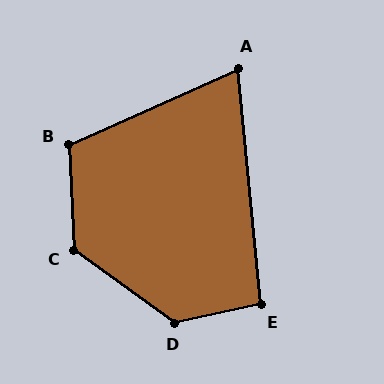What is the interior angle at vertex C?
Approximately 128 degrees (obtuse).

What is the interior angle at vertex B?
Approximately 112 degrees (obtuse).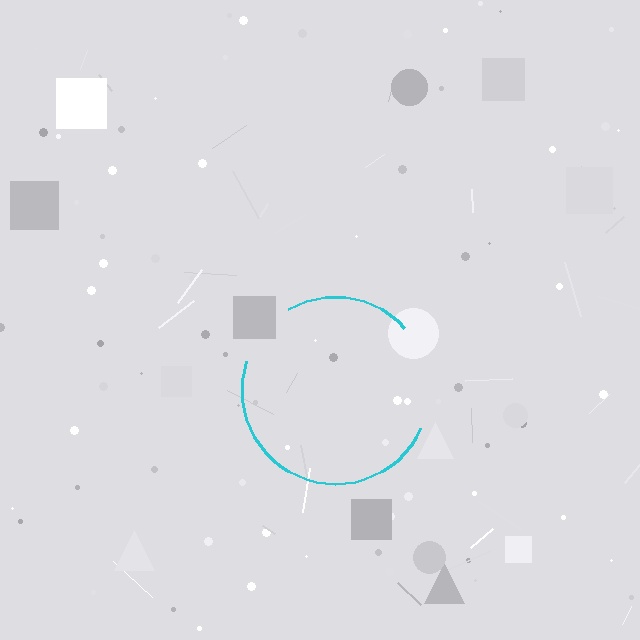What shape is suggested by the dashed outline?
The dashed outline suggests a circle.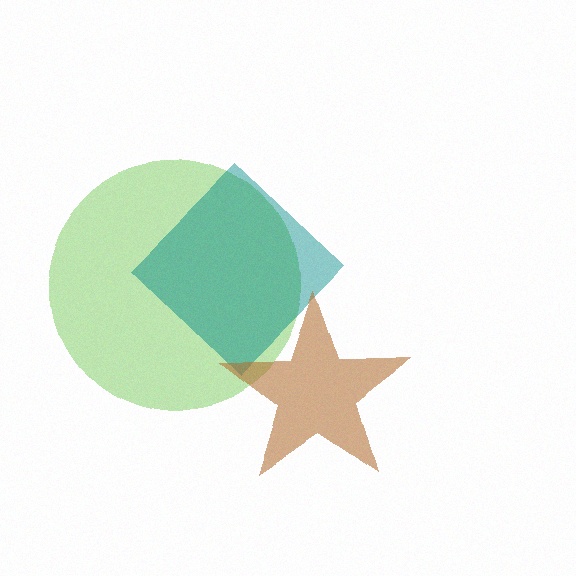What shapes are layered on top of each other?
The layered shapes are: a lime circle, a teal diamond, a brown star.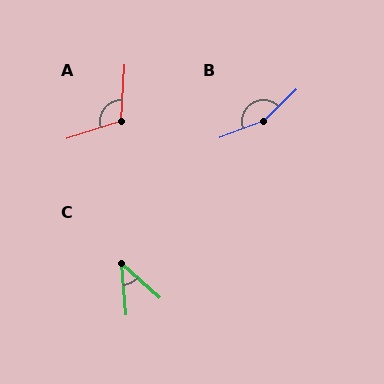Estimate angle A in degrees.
Approximately 112 degrees.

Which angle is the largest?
B, at approximately 156 degrees.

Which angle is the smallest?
C, at approximately 44 degrees.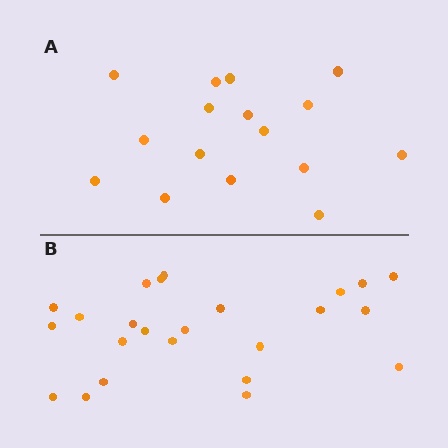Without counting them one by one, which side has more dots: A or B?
Region B (the bottom region) has more dots.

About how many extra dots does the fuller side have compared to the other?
Region B has roughly 8 or so more dots than region A.